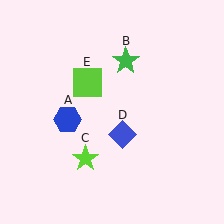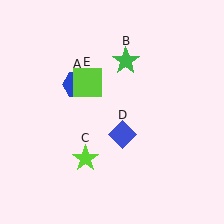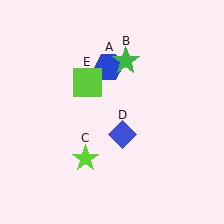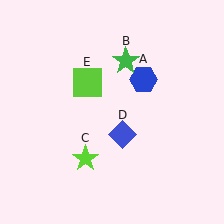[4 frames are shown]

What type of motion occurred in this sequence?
The blue hexagon (object A) rotated clockwise around the center of the scene.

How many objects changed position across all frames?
1 object changed position: blue hexagon (object A).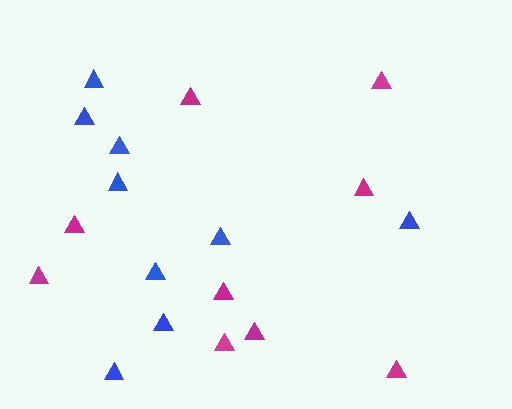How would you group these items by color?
There are 2 groups: one group of magenta triangles (9) and one group of blue triangles (9).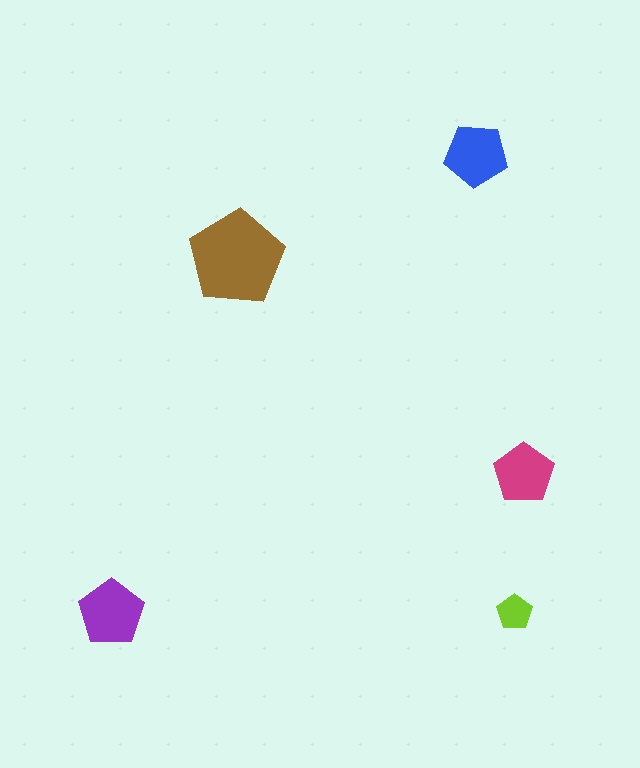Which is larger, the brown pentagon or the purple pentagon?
The brown one.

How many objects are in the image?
There are 5 objects in the image.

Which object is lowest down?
The purple pentagon is bottommost.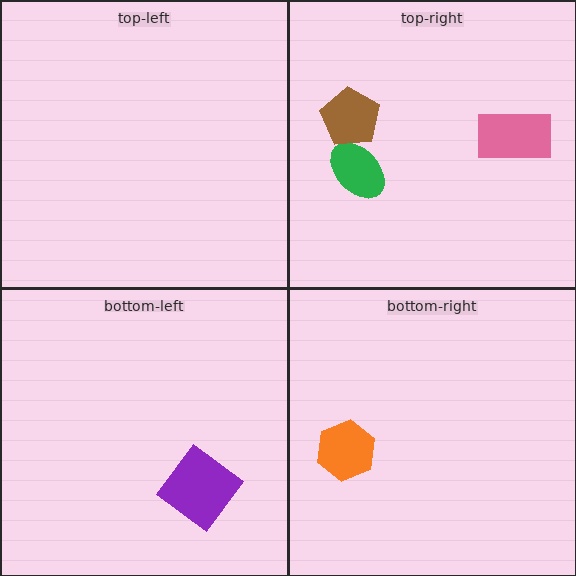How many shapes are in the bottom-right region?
1.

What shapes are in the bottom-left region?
The purple diamond.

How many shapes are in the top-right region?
3.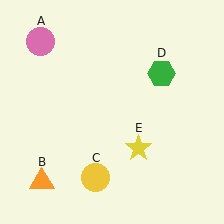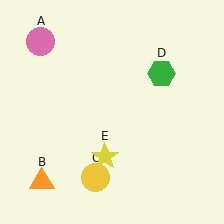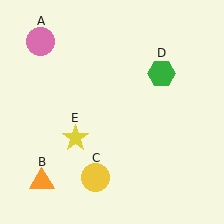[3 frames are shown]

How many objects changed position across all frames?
1 object changed position: yellow star (object E).